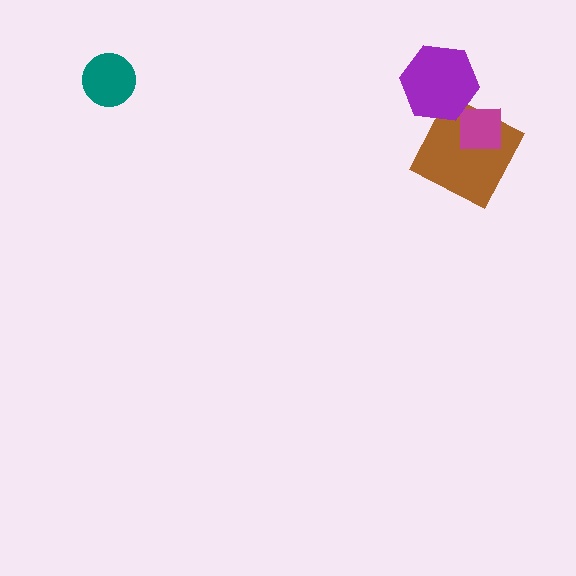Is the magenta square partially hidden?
Yes, it is partially covered by another shape.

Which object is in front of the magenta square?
The purple hexagon is in front of the magenta square.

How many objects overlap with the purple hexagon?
2 objects overlap with the purple hexagon.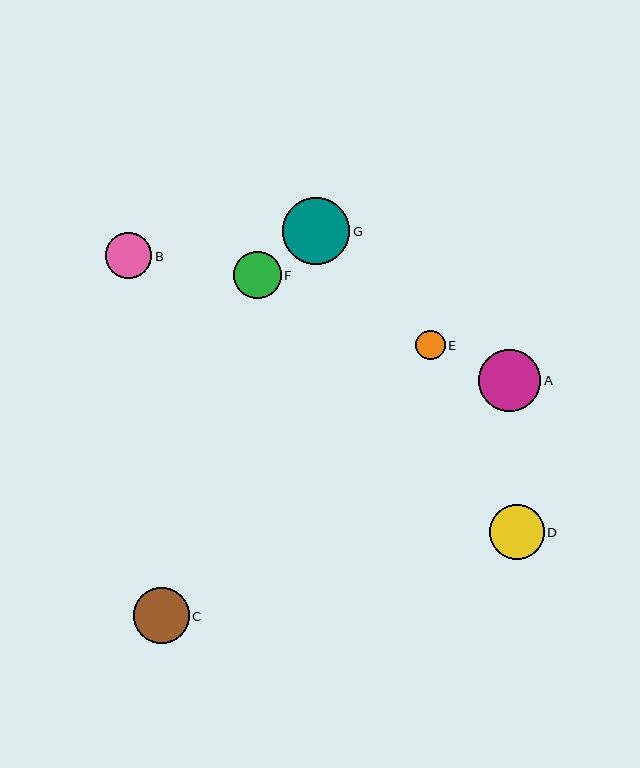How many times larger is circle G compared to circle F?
Circle G is approximately 1.4 times the size of circle F.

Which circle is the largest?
Circle G is the largest with a size of approximately 67 pixels.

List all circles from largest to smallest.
From largest to smallest: G, A, C, D, F, B, E.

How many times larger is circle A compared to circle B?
Circle A is approximately 1.4 times the size of circle B.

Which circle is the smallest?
Circle E is the smallest with a size of approximately 30 pixels.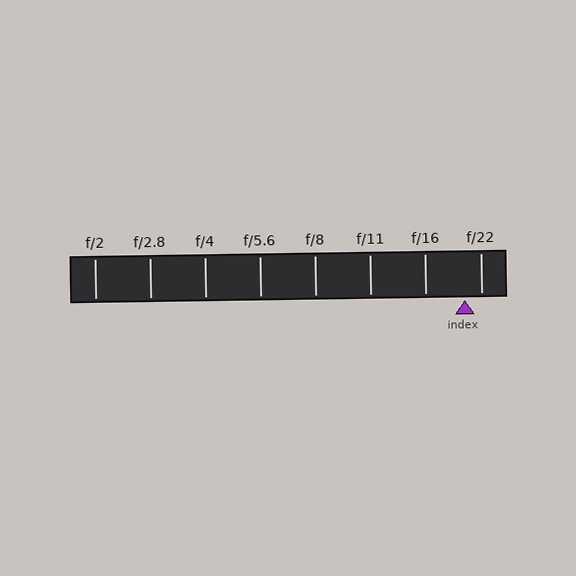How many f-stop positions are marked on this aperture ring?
There are 8 f-stop positions marked.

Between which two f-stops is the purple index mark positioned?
The index mark is between f/16 and f/22.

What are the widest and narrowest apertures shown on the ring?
The widest aperture shown is f/2 and the narrowest is f/22.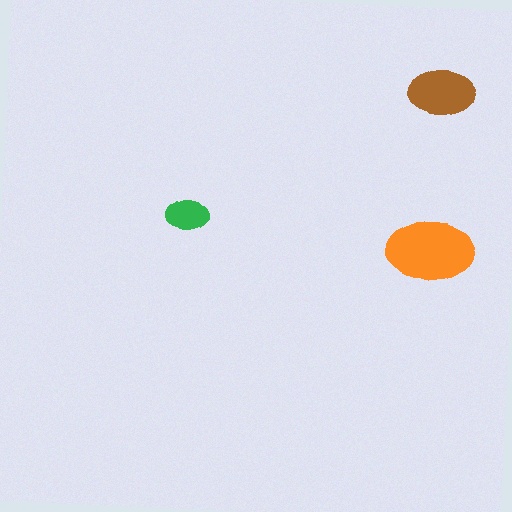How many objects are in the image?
There are 3 objects in the image.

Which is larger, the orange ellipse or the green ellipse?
The orange one.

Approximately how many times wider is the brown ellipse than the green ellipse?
About 1.5 times wider.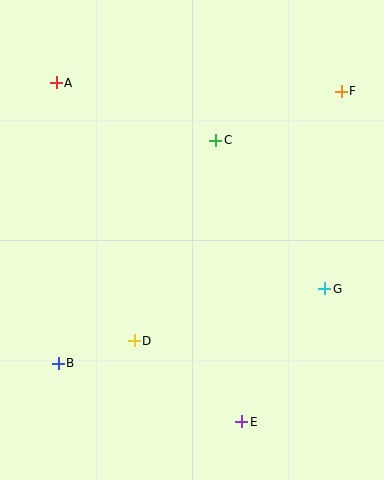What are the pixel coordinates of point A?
Point A is at (56, 83).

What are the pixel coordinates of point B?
Point B is at (58, 363).